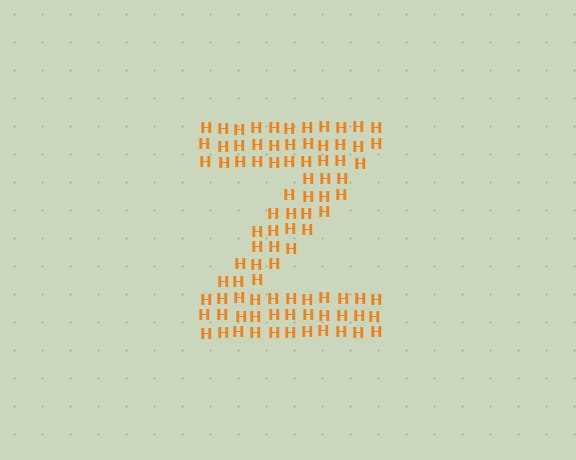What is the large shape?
The large shape is the letter Z.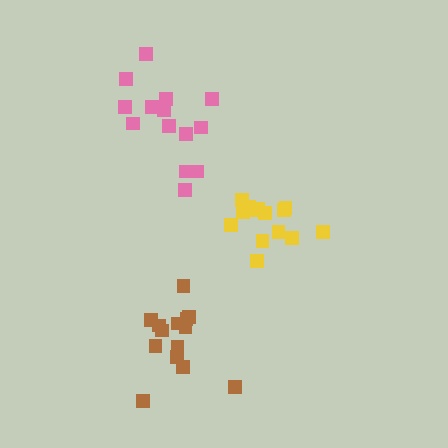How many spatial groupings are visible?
There are 3 spatial groupings.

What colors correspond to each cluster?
The clusters are colored: yellow, pink, brown.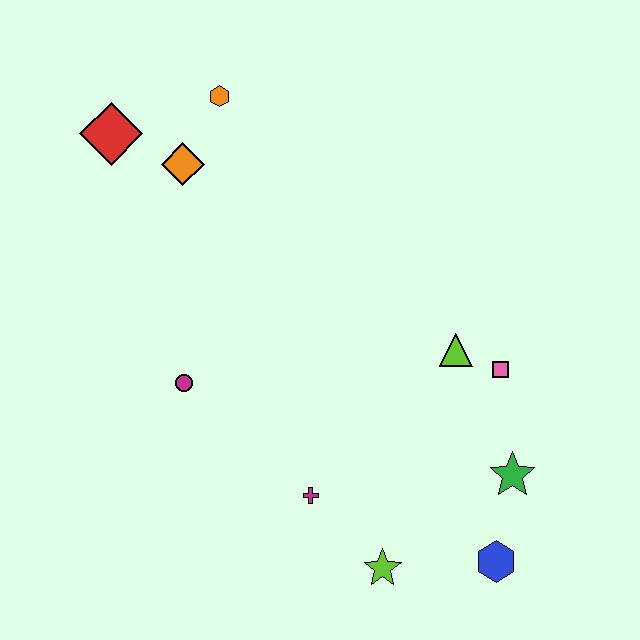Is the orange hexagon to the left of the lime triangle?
Yes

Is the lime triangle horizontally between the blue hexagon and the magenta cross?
Yes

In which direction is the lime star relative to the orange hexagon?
The lime star is below the orange hexagon.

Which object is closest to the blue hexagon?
The green star is closest to the blue hexagon.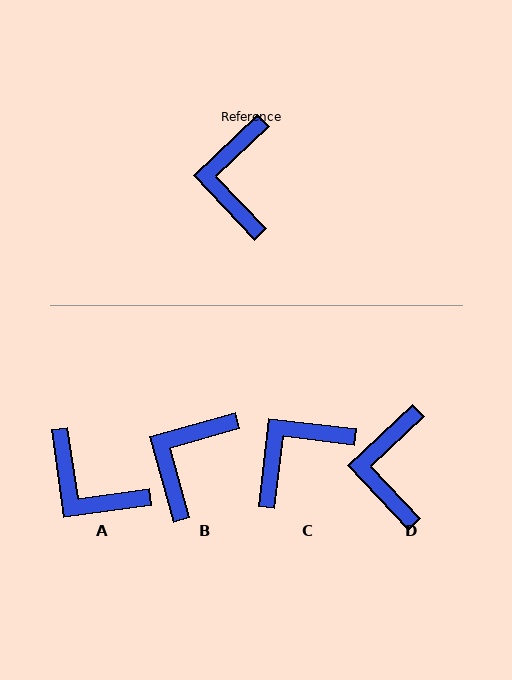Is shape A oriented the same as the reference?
No, it is off by about 55 degrees.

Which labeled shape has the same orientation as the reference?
D.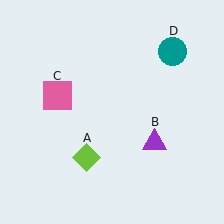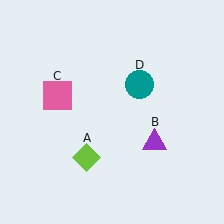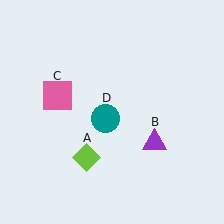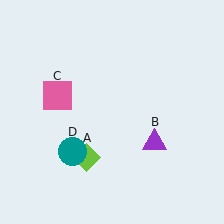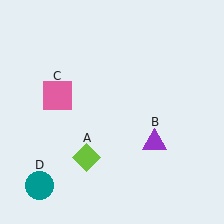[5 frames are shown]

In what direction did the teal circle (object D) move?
The teal circle (object D) moved down and to the left.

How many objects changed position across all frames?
1 object changed position: teal circle (object D).